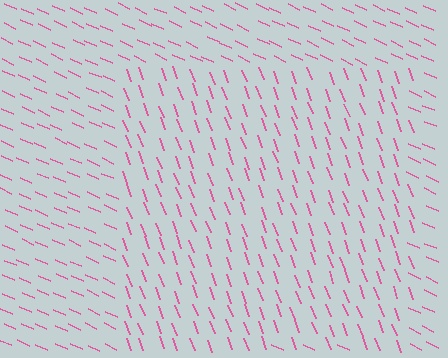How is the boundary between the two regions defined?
The boundary is defined purely by a change in line orientation (approximately 45 degrees difference). All lines are the same color and thickness.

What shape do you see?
I see a rectangle.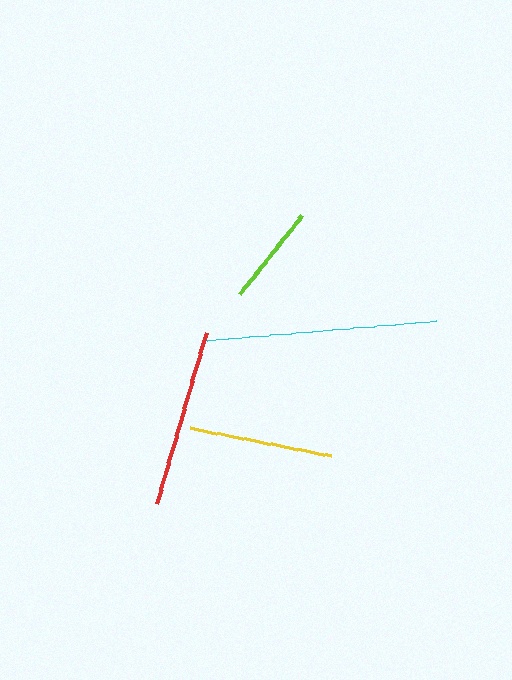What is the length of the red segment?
The red segment is approximately 178 pixels long.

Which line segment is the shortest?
The lime line is the shortest at approximately 100 pixels.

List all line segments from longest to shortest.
From longest to shortest: cyan, red, yellow, lime.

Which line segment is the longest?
The cyan line is the longest at approximately 230 pixels.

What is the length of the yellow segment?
The yellow segment is approximately 143 pixels long.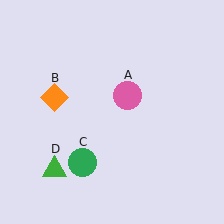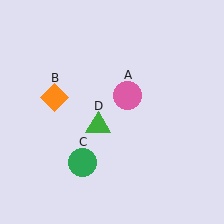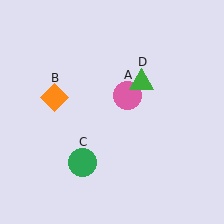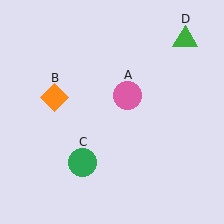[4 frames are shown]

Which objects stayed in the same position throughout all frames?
Pink circle (object A) and orange diamond (object B) and green circle (object C) remained stationary.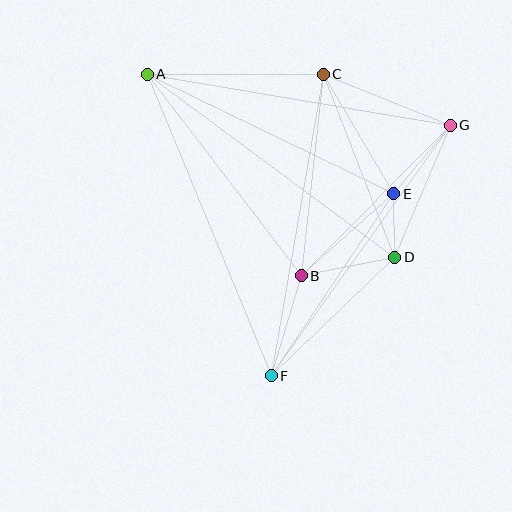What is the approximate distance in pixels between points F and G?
The distance between F and G is approximately 308 pixels.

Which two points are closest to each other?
Points D and E are closest to each other.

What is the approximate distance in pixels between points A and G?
The distance between A and G is approximately 307 pixels.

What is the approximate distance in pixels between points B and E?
The distance between B and E is approximately 124 pixels.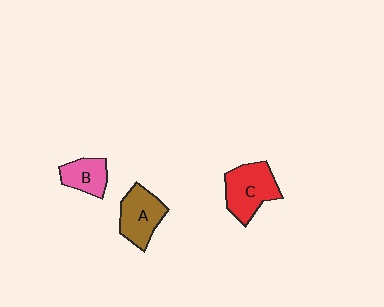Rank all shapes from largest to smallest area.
From largest to smallest: C (red), A (brown), B (pink).